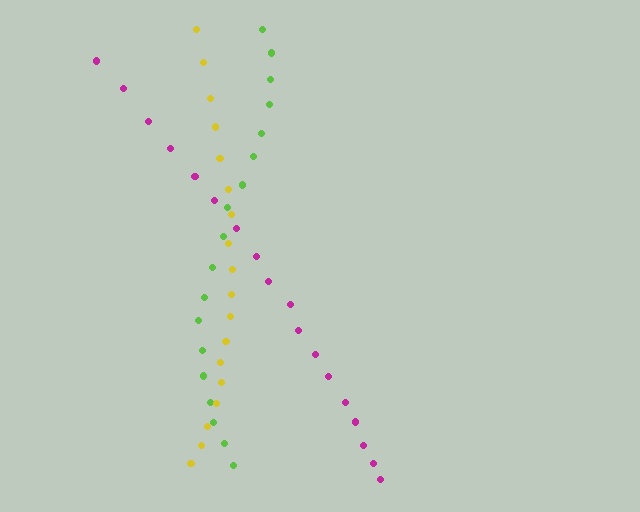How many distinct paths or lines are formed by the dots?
There are 3 distinct paths.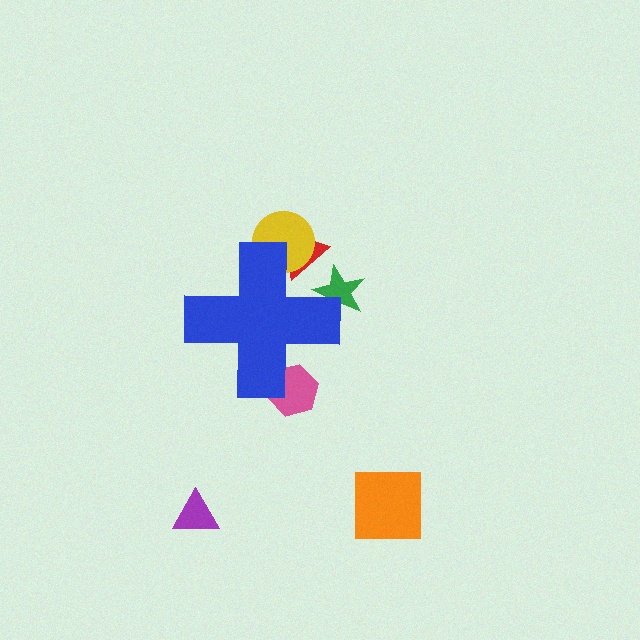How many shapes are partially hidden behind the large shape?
4 shapes are partially hidden.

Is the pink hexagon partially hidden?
Yes, the pink hexagon is partially hidden behind the blue cross.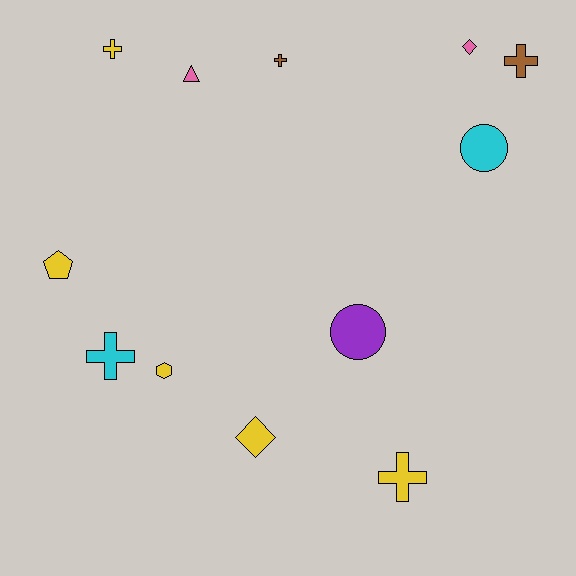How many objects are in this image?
There are 12 objects.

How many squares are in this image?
There are no squares.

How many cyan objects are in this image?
There are 2 cyan objects.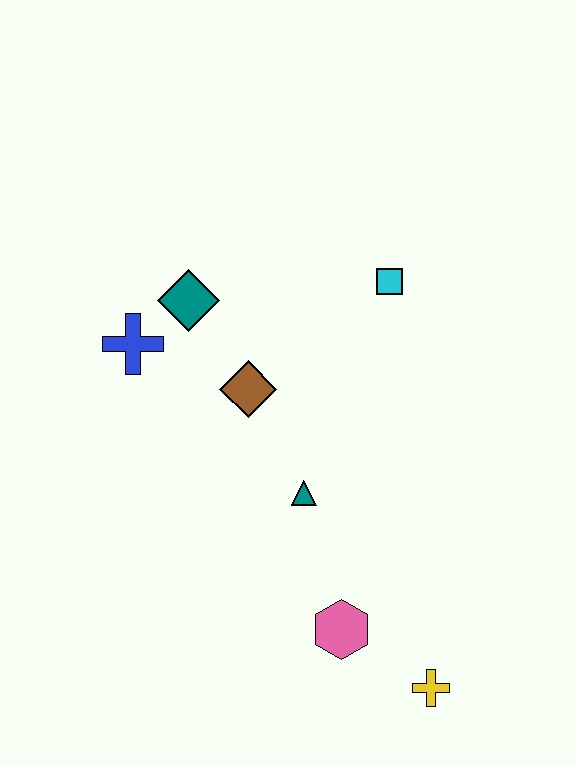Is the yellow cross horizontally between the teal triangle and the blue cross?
No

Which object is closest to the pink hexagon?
The yellow cross is closest to the pink hexagon.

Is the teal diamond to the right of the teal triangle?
No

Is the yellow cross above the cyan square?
No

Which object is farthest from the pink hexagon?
The teal diamond is farthest from the pink hexagon.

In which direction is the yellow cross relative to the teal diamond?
The yellow cross is below the teal diamond.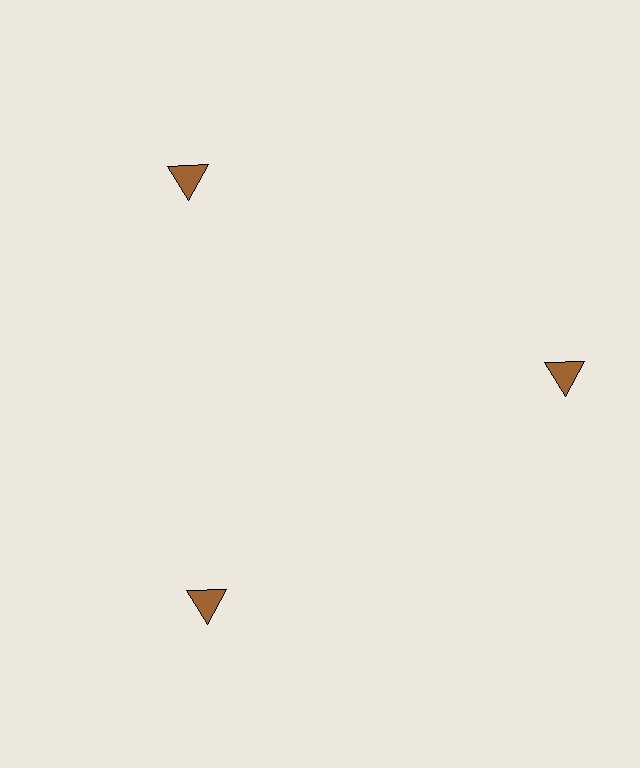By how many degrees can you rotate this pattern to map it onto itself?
The pattern maps onto itself every 120 degrees of rotation.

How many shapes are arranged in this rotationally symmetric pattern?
There are 3 shapes, arranged in 3 groups of 1.